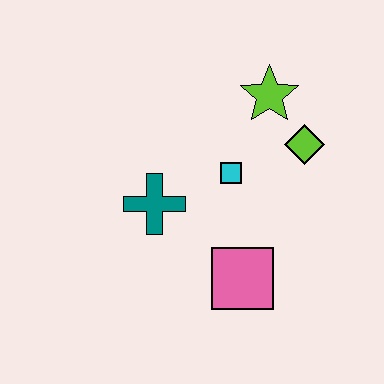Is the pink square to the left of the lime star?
Yes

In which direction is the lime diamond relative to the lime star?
The lime diamond is below the lime star.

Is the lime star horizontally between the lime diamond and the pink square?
Yes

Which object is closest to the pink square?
The cyan square is closest to the pink square.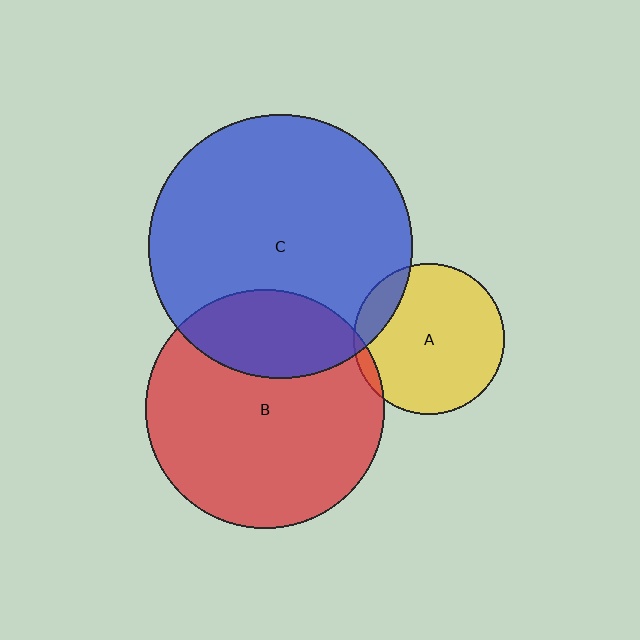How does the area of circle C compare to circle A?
Approximately 3.1 times.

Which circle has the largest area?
Circle C (blue).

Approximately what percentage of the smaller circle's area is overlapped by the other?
Approximately 15%.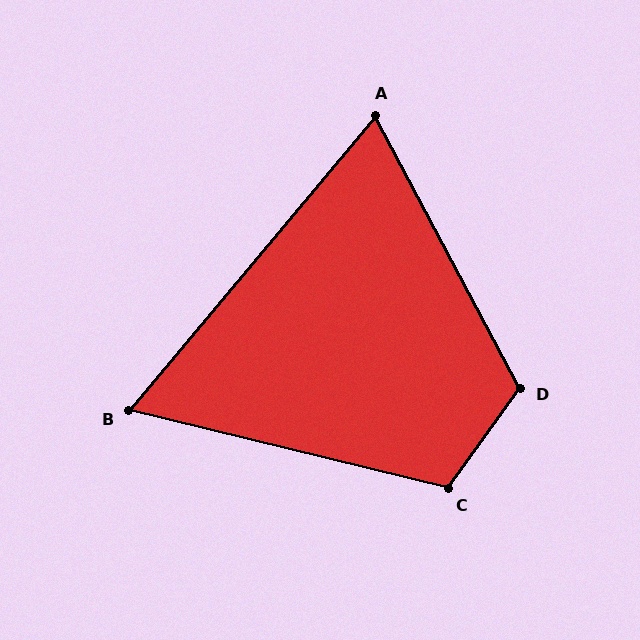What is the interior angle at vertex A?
Approximately 68 degrees (acute).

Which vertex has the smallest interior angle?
B, at approximately 64 degrees.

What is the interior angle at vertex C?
Approximately 112 degrees (obtuse).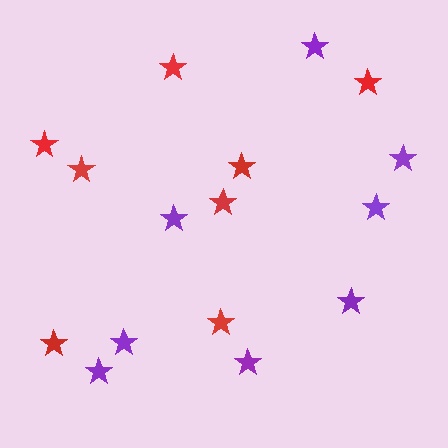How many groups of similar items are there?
There are 2 groups: one group of purple stars (8) and one group of red stars (8).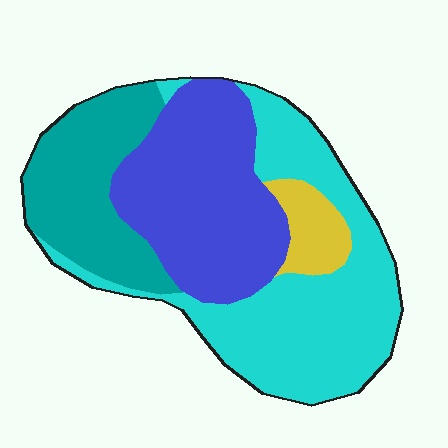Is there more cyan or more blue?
Cyan.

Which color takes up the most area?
Cyan, at roughly 40%.